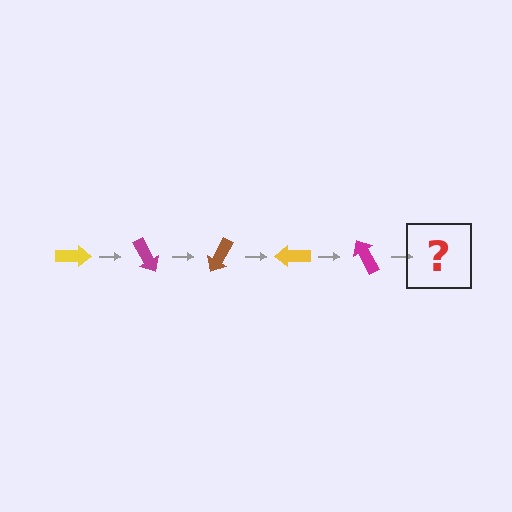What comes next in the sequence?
The next element should be a brown arrow, rotated 300 degrees from the start.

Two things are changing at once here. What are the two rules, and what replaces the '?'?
The two rules are that it rotates 60 degrees each step and the color cycles through yellow, magenta, and brown. The '?' should be a brown arrow, rotated 300 degrees from the start.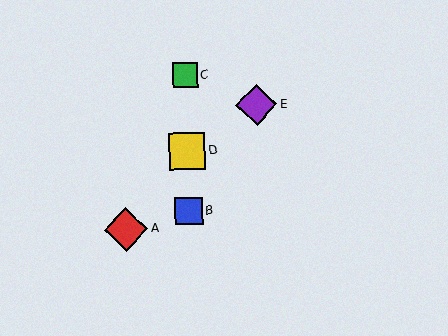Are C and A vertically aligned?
No, C is at x≈185 and A is at x≈126.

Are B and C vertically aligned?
Yes, both are at x≈189.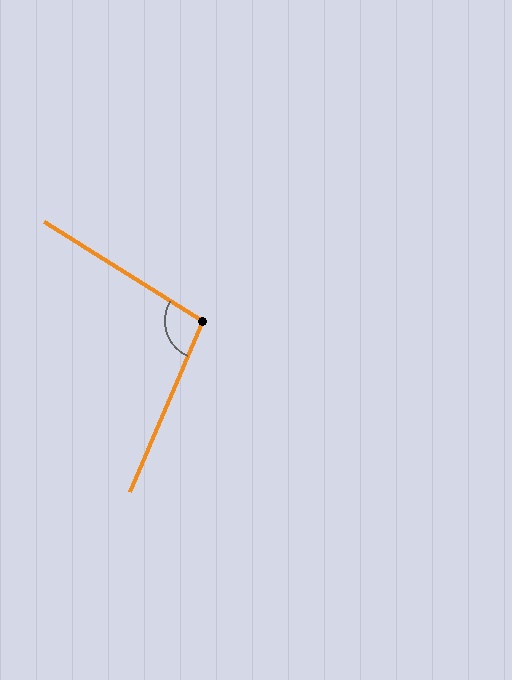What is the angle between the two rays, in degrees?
Approximately 99 degrees.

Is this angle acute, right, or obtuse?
It is obtuse.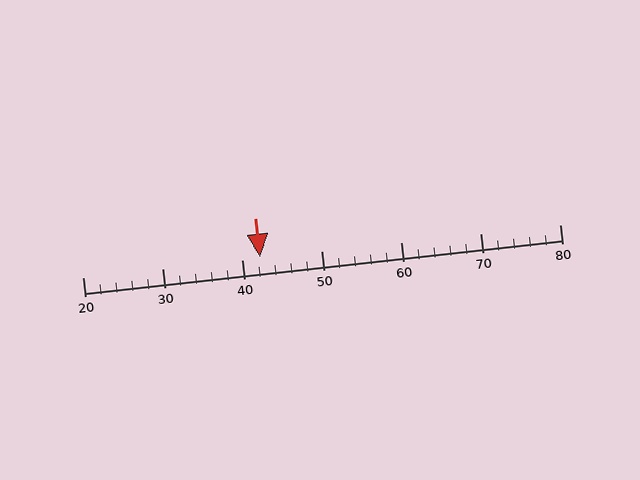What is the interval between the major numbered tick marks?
The major tick marks are spaced 10 units apart.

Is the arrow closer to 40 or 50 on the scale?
The arrow is closer to 40.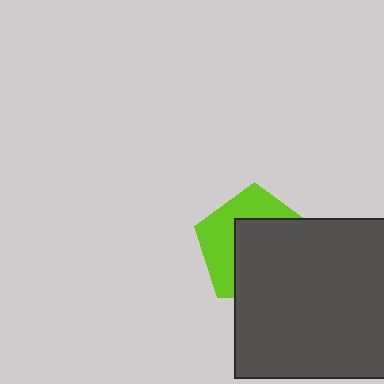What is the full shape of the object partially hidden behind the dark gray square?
The partially hidden object is a lime pentagon.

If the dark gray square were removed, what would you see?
You would see the complete lime pentagon.